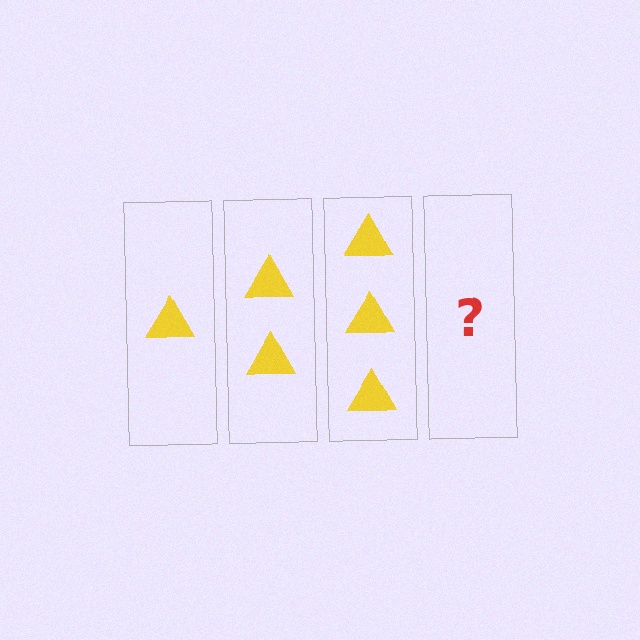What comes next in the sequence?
The next element should be 4 triangles.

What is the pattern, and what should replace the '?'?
The pattern is that each step adds one more triangle. The '?' should be 4 triangles.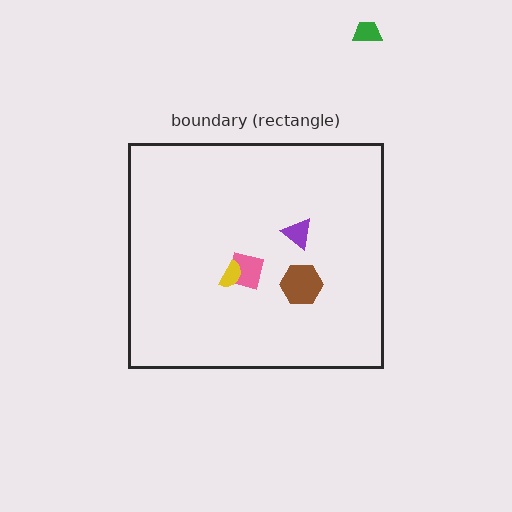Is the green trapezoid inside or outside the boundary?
Outside.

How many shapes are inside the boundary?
4 inside, 1 outside.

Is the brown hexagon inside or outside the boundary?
Inside.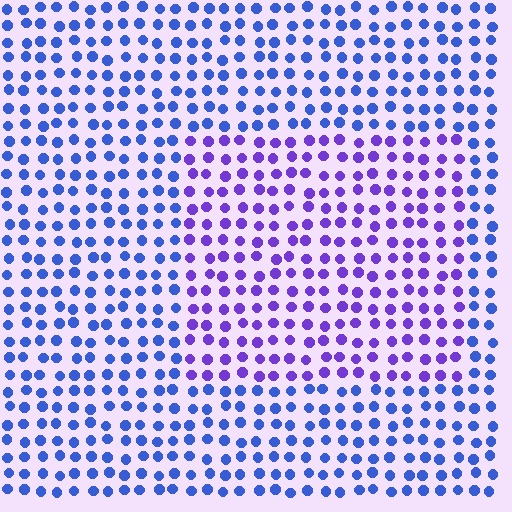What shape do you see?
I see a rectangle.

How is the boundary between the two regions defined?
The boundary is defined purely by a slight shift in hue (about 37 degrees). Spacing, size, and orientation are identical on both sides.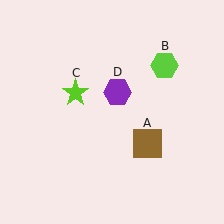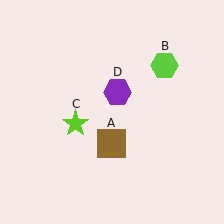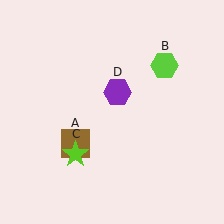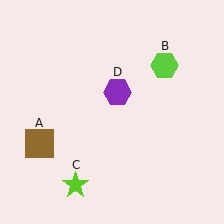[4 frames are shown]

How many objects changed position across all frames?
2 objects changed position: brown square (object A), lime star (object C).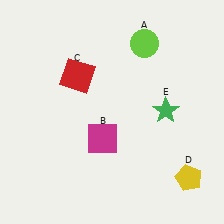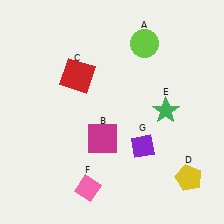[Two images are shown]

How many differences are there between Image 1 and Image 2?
There are 2 differences between the two images.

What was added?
A pink diamond (F), a purple diamond (G) were added in Image 2.